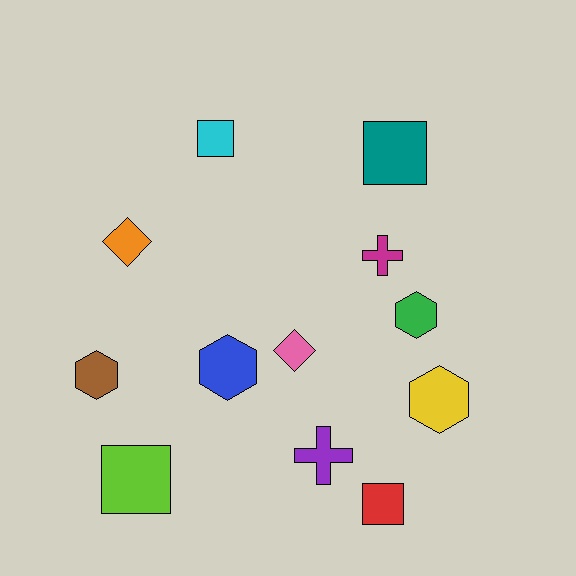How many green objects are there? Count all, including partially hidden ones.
There is 1 green object.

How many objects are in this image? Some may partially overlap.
There are 12 objects.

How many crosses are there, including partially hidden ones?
There are 2 crosses.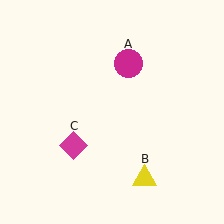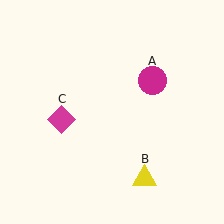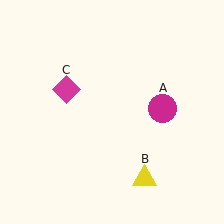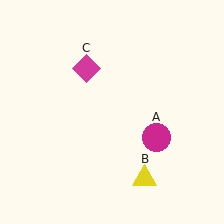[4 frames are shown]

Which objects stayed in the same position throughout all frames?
Yellow triangle (object B) remained stationary.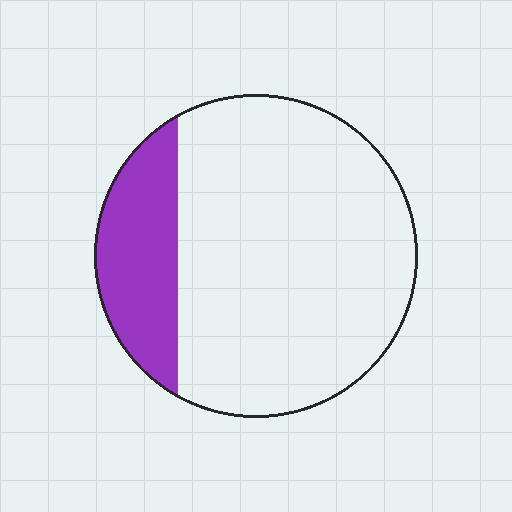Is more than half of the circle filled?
No.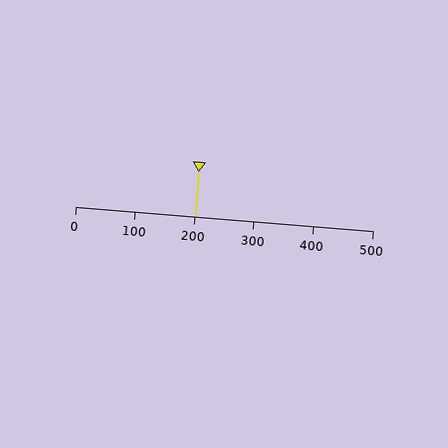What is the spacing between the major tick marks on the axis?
The major ticks are spaced 100 apart.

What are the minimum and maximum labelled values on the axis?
The axis runs from 0 to 500.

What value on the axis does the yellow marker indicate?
The marker indicates approximately 200.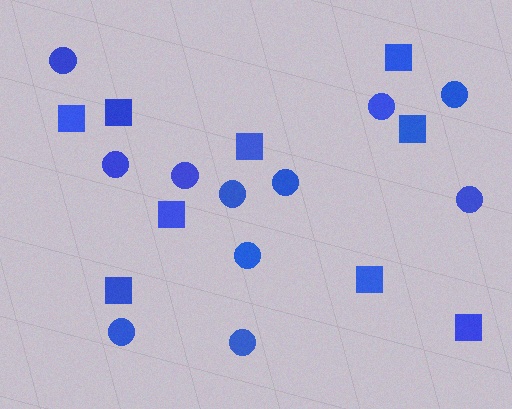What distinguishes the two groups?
There are 2 groups: one group of squares (9) and one group of circles (11).